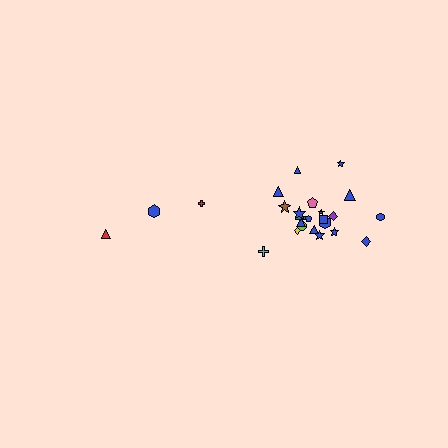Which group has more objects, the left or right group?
The right group.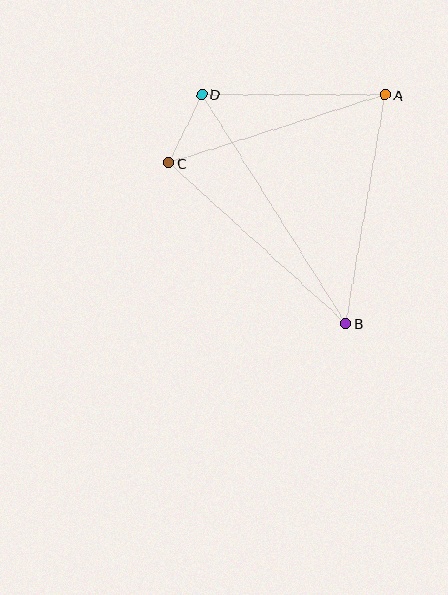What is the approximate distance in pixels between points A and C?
The distance between A and C is approximately 227 pixels.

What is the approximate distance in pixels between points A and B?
The distance between A and B is approximately 232 pixels.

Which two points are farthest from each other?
Points B and D are farthest from each other.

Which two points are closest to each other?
Points C and D are closest to each other.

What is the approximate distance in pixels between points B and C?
The distance between B and C is approximately 239 pixels.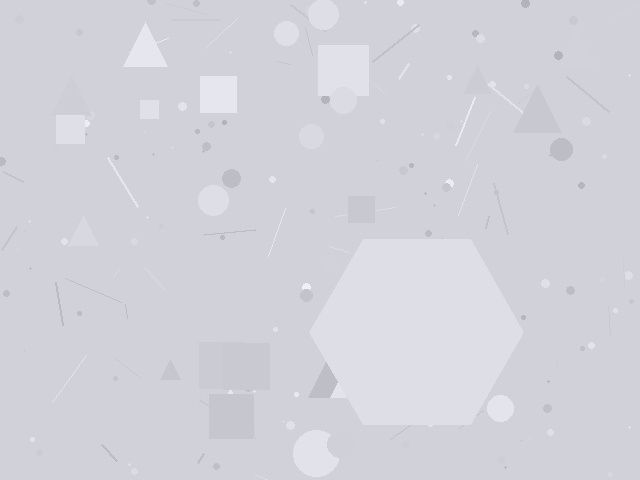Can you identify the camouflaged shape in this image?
The camouflaged shape is a hexagon.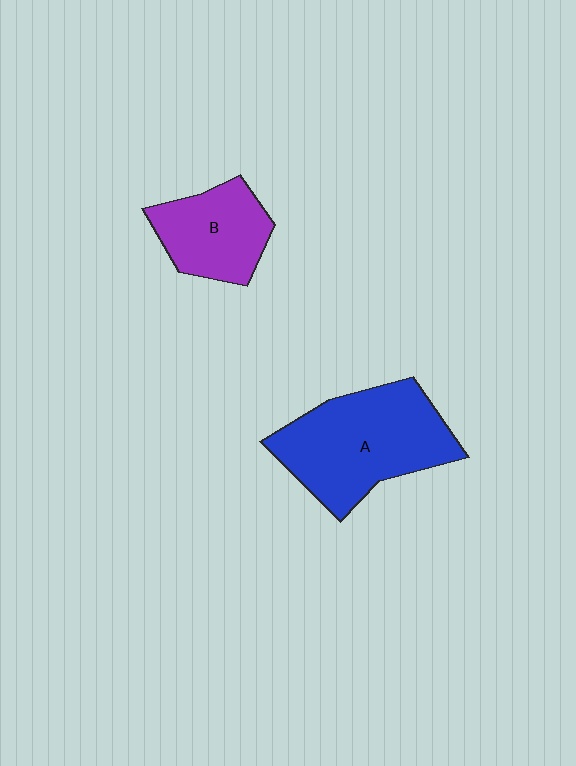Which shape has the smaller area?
Shape B (purple).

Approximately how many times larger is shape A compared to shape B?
Approximately 1.7 times.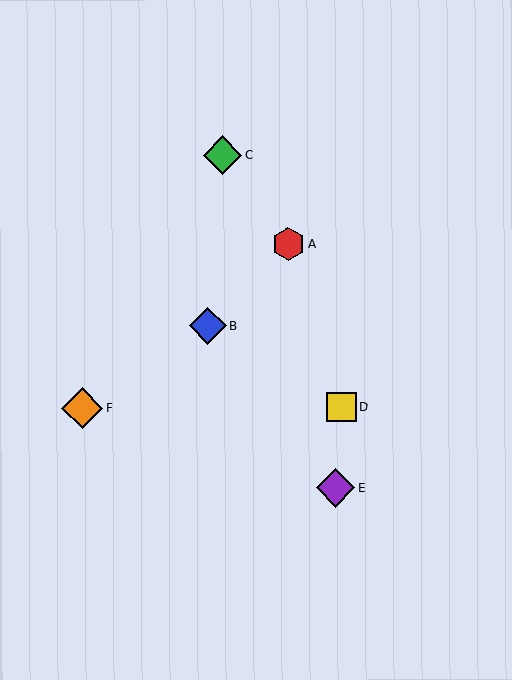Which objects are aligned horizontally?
Objects D, F are aligned horizontally.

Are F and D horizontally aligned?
Yes, both are at y≈408.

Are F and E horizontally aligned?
No, F is at y≈408 and E is at y≈488.